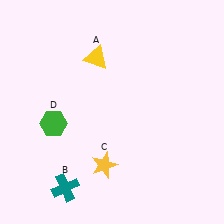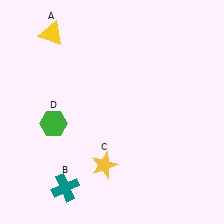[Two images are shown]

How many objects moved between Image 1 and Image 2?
1 object moved between the two images.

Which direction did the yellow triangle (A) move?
The yellow triangle (A) moved left.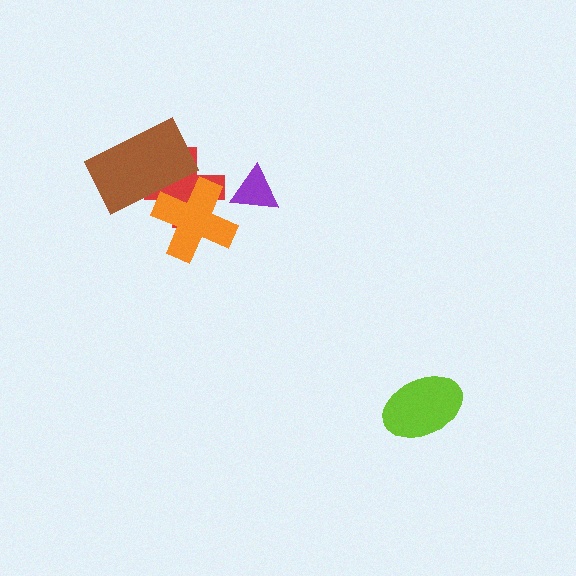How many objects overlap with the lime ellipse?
0 objects overlap with the lime ellipse.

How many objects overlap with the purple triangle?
0 objects overlap with the purple triangle.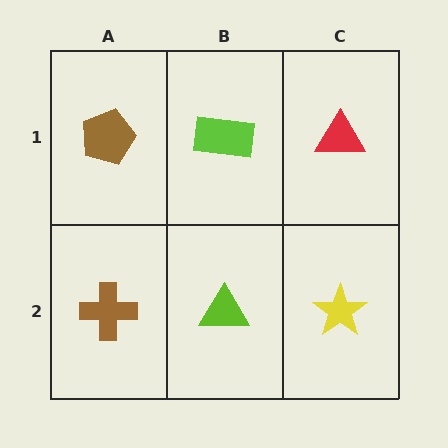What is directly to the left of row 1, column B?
A brown pentagon.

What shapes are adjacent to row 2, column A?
A brown pentagon (row 1, column A), a lime triangle (row 2, column B).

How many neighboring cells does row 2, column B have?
3.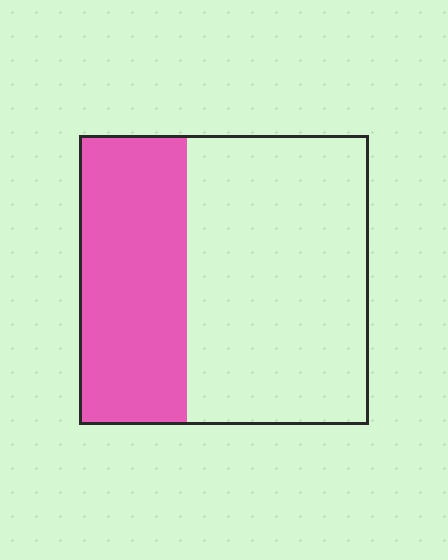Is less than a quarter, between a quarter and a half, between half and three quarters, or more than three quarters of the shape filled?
Between a quarter and a half.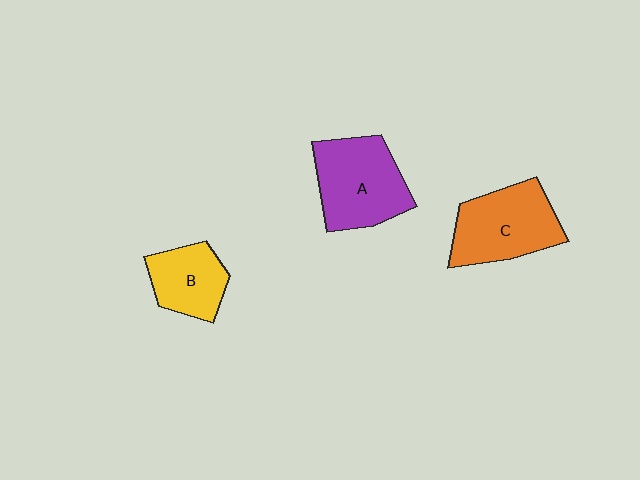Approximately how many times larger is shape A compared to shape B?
Approximately 1.5 times.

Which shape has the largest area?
Shape A (purple).